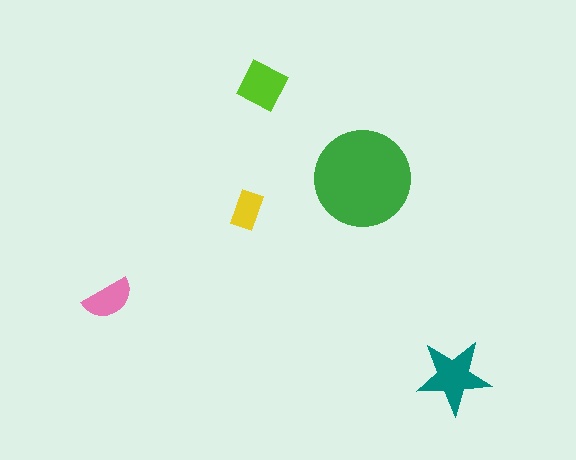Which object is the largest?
The green circle.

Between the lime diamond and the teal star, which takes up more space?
The teal star.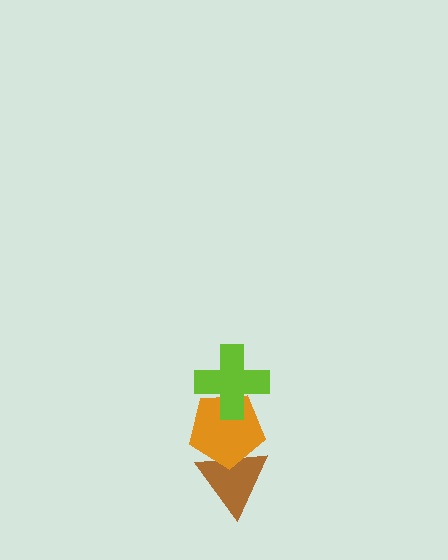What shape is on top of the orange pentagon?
The lime cross is on top of the orange pentagon.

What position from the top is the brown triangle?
The brown triangle is 3rd from the top.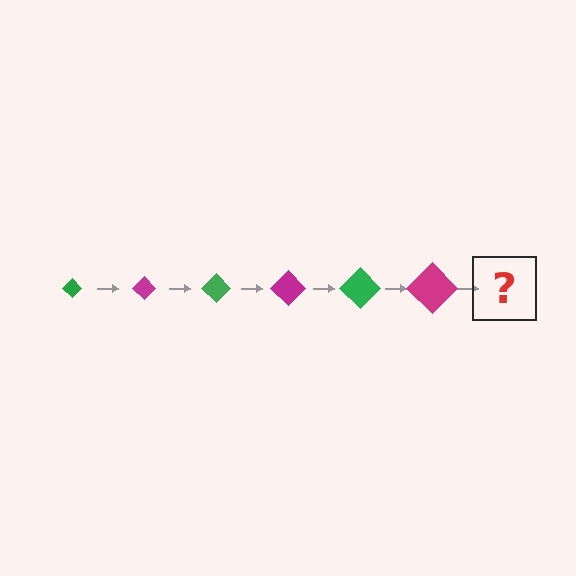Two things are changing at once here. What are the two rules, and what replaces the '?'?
The two rules are that the diamond grows larger each step and the color cycles through green and magenta. The '?' should be a green diamond, larger than the previous one.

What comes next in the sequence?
The next element should be a green diamond, larger than the previous one.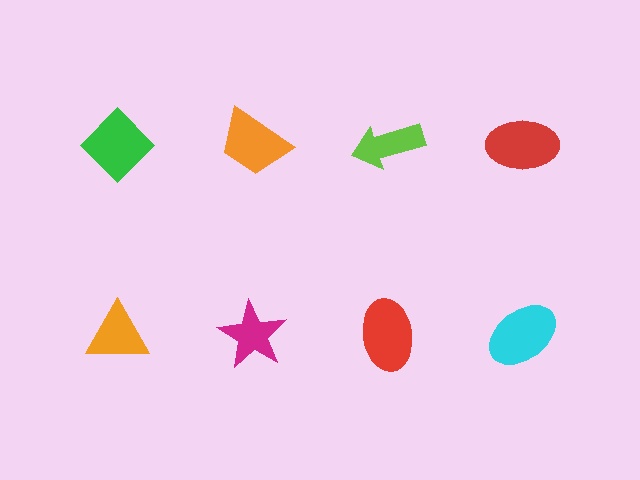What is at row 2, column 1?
An orange triangle.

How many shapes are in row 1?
4 shapes.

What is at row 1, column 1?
A green diamond.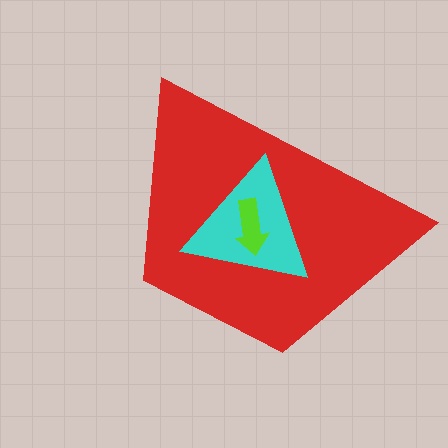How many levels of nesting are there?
3.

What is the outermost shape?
The red trapezoid.